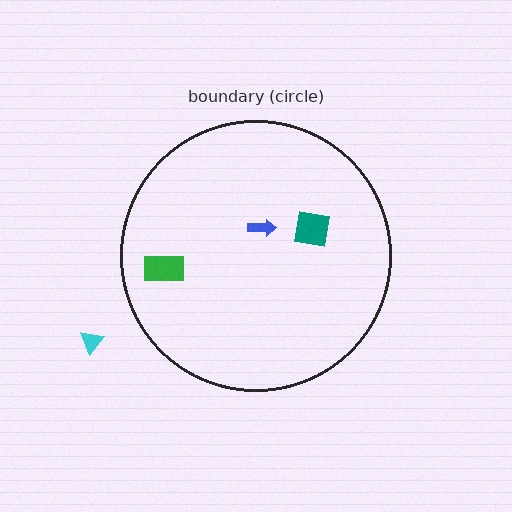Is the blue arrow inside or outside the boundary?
Inside.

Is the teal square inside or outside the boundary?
Inside.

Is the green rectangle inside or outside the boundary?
Inside.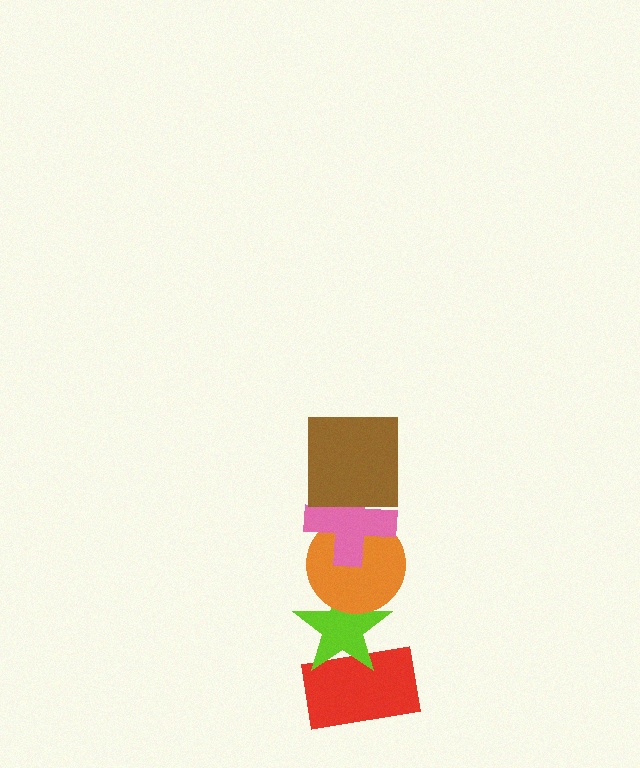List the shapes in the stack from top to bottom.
From top to bottom: the brown square, the pink cross, the orange circle, the lime star, the red rectangle.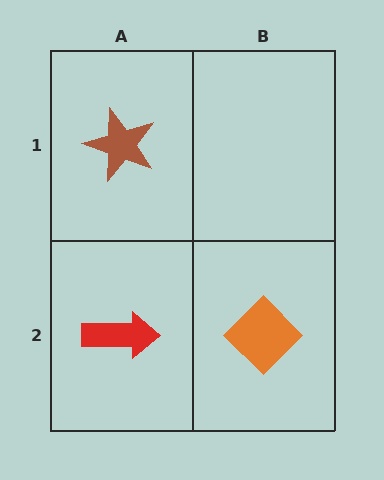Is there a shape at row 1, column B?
No, that cell is empty.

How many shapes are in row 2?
2 shapes.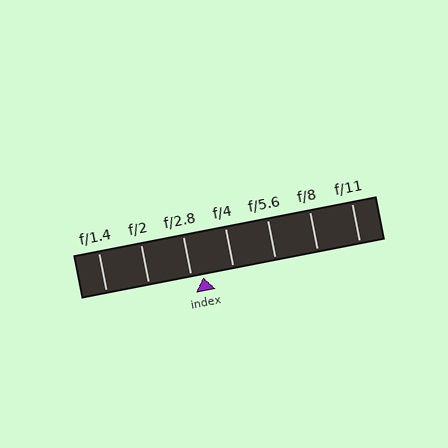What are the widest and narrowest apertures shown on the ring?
The widest aperture shown is f/1.4 and the narrowest is f/11.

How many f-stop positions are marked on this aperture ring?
There are 7 f-stop positions marked.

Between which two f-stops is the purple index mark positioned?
The index mark is between f/2.8 and f/4.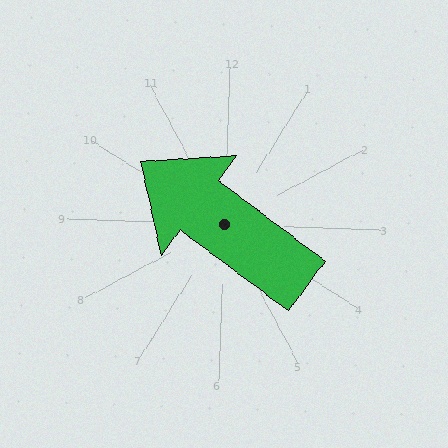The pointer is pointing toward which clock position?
Roughly 10 o'clock.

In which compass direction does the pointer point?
Northwest.